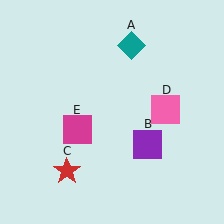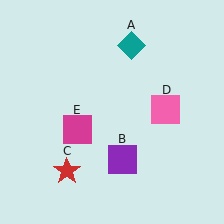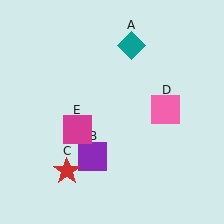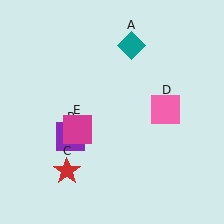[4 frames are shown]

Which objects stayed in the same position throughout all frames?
Teal diamond (object A) and red star (object C) and pink square (object D) and magenta square (object E) remained stationary.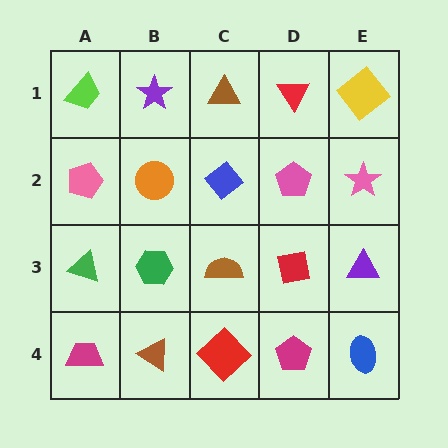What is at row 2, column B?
An orange circle.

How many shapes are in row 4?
5 shapes.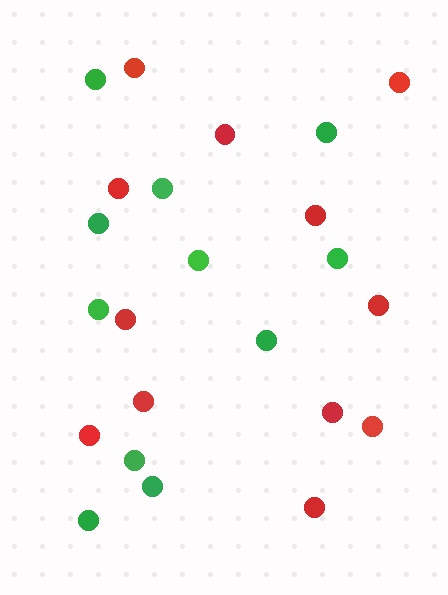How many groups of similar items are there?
There are 2 groups: one group of green circles (11) and one group of red circles (12).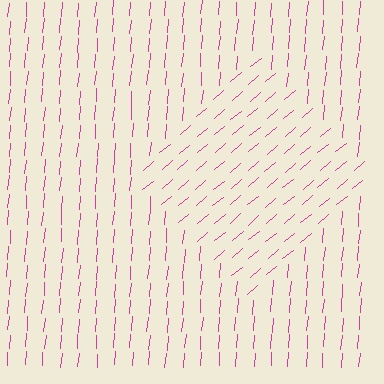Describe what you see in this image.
The image is filled with small magenta line segments. A diamond region in the image has lines oriented differently from the surrounding lines, creating a visible texture boundary.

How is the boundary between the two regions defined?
The boundary is defined purely by a change in line orientation (approximately 45 degrees difference). All lines are the same color and thickness.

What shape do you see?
I see a diamond.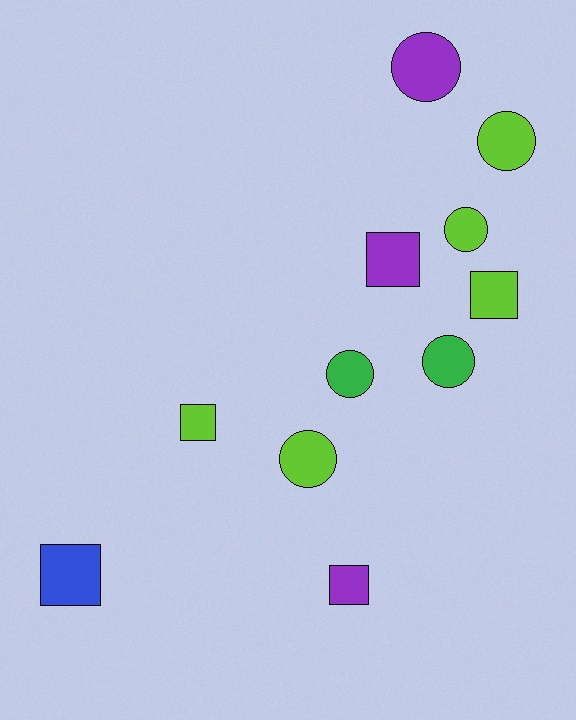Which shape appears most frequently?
Circle, with 6 objects.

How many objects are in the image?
There are 11 objects.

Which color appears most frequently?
Lime, with 5 objects.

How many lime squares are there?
There are 2 lime squares.